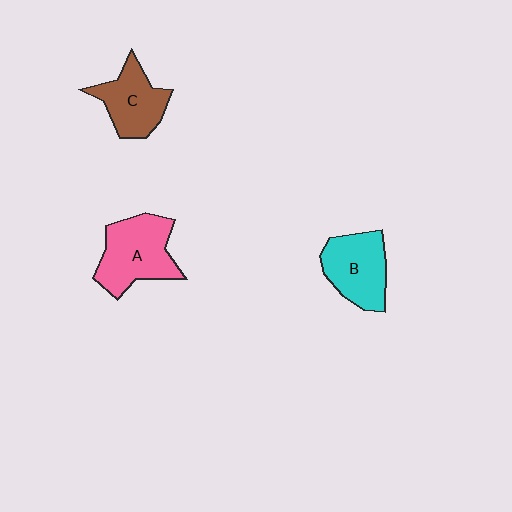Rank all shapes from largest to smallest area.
From largest to smallest: A (pink), B (cyan), C (brown).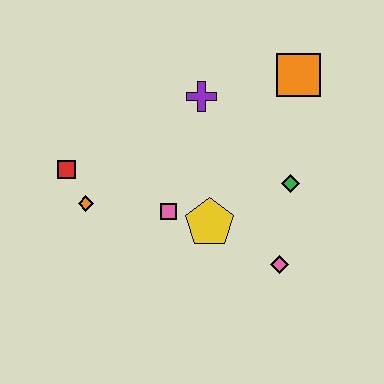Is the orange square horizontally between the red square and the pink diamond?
No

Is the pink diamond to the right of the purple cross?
Yes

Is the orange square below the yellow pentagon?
No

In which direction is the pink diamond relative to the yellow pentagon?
The pink diamond is to the right of the yellow pentagon.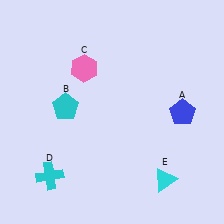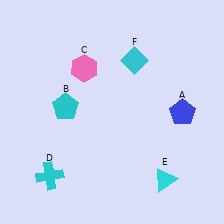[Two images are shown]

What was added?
A cyan diamond (F) was added in Image 2.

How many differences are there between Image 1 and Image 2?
There is 1 difference between the two images.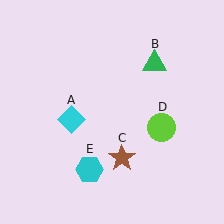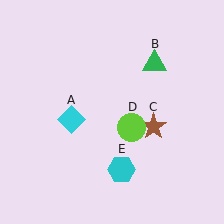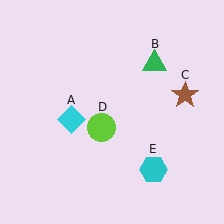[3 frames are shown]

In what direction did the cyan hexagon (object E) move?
The cyan hexagon (object E) moved right.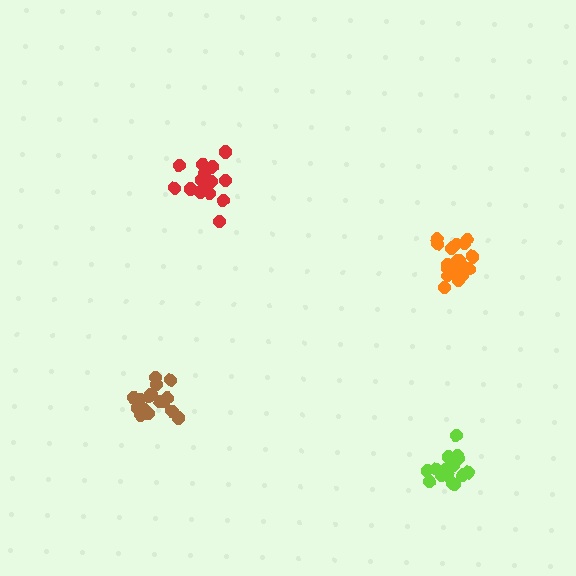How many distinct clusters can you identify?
There are 4 distinct clusters.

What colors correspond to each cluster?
The clusters are colored: red, lime, brown, orange.